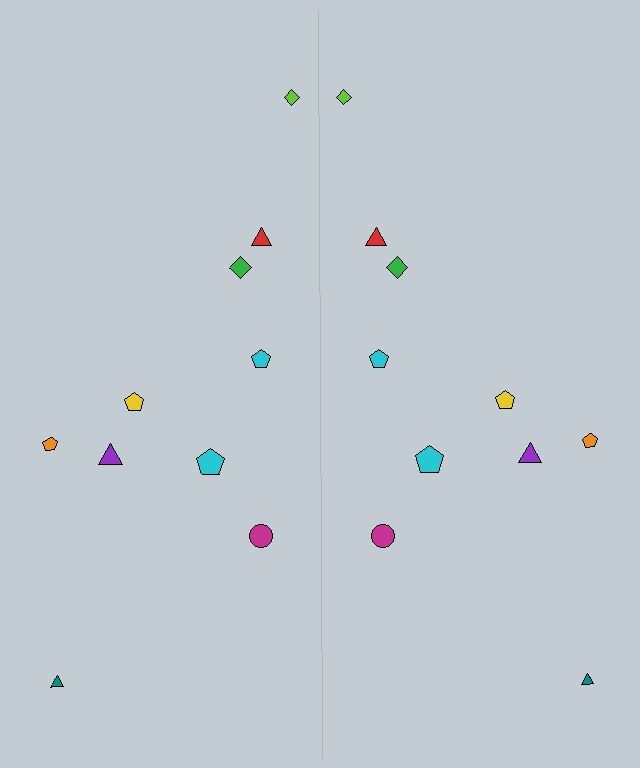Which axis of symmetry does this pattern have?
The pattern has a vertical axis of symmetry running through the center of the image.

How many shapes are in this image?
There are 20 shapes in this image.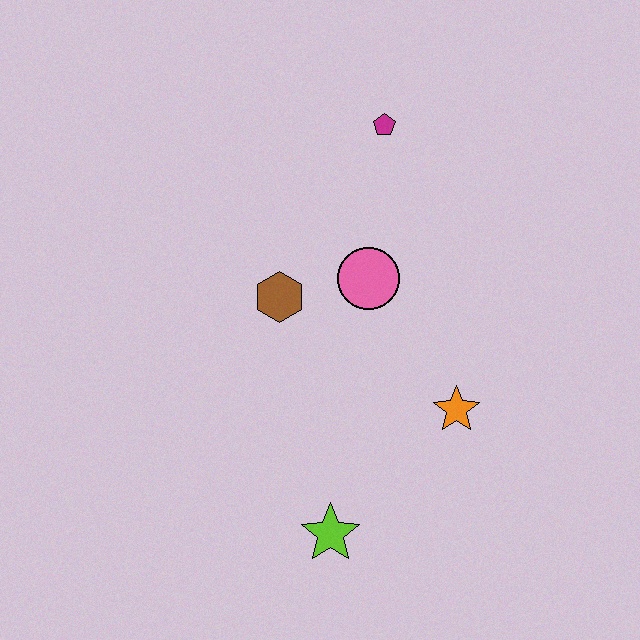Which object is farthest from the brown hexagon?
The lime star is farthest from the brown hexagon.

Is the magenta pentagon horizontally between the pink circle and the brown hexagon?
No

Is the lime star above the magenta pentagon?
No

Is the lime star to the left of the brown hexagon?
No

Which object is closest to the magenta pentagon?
The pink circle is closest to the magenta pentagon.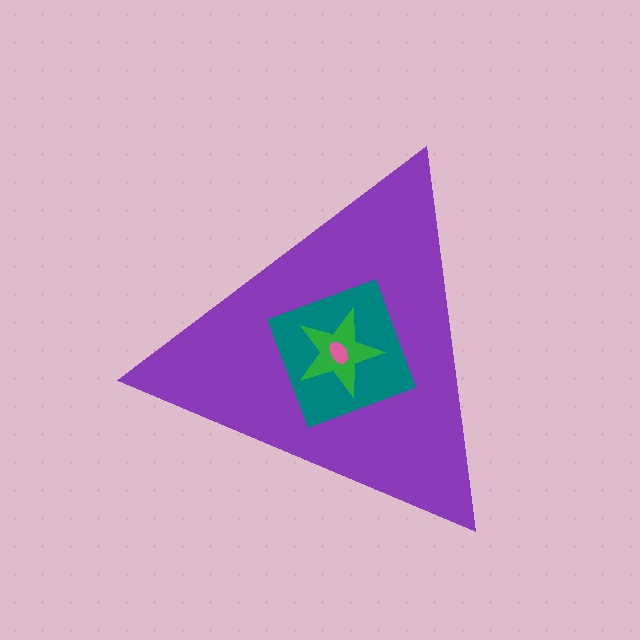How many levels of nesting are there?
4.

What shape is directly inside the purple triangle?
The teal square.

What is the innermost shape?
The pink ellipse.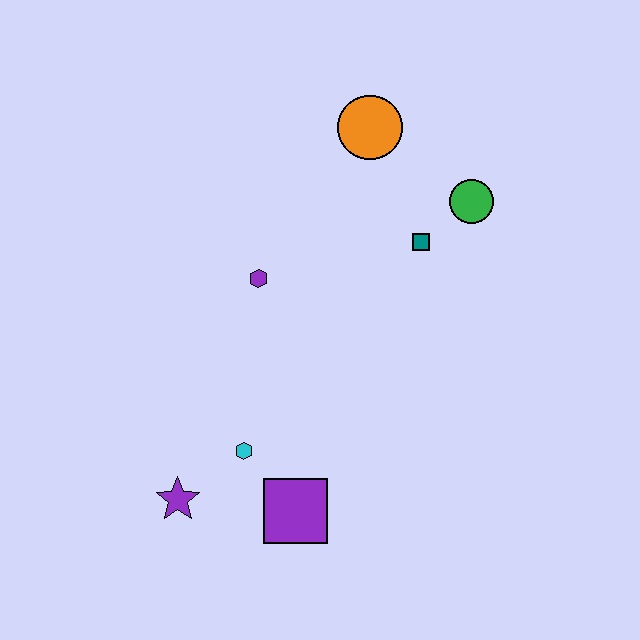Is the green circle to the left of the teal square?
No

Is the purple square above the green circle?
No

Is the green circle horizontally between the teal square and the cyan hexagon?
No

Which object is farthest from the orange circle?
The purple star is farthest from the orange circle.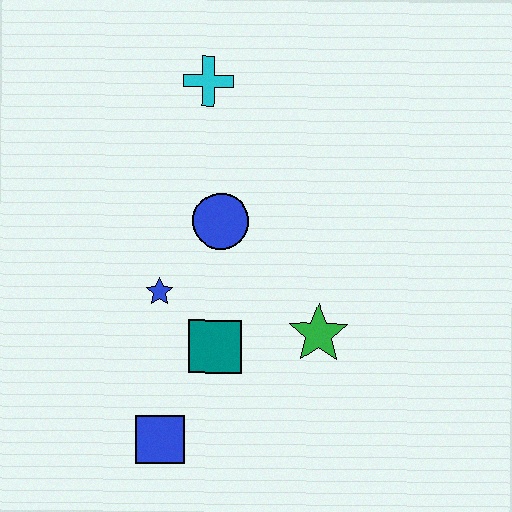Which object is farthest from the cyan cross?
The blue square is farthest from the cyan cross.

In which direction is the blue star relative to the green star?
The blue star is to the left of the green star.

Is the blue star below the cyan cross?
Yes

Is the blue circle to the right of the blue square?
Yes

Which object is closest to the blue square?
The teal square is closest to the blue square.